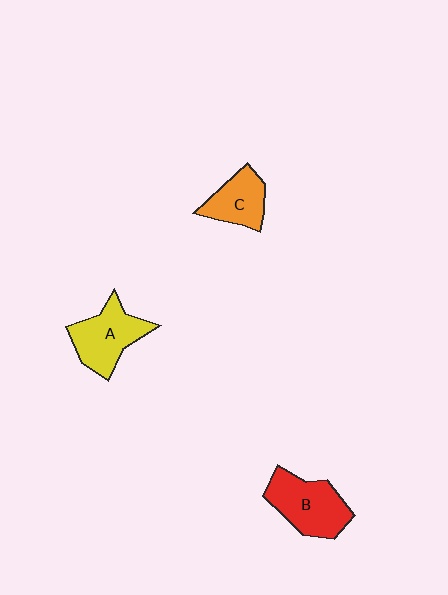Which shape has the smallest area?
Shape C (orange).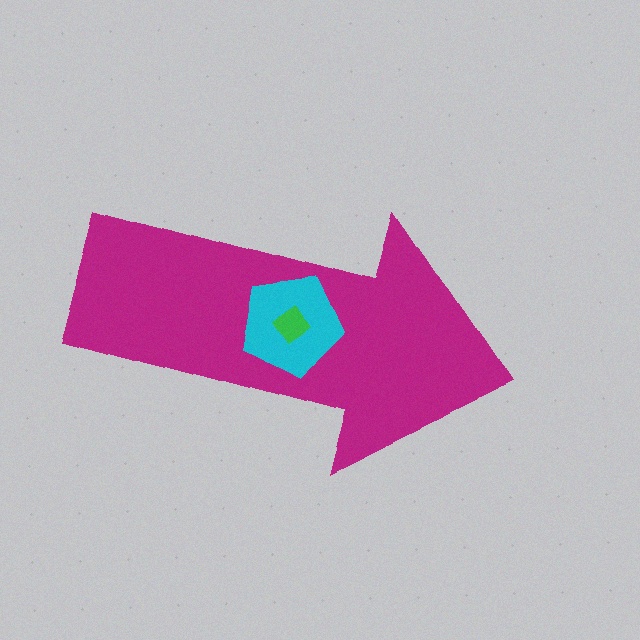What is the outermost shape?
The magenta arrow.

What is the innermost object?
The green diamond.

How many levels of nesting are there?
3.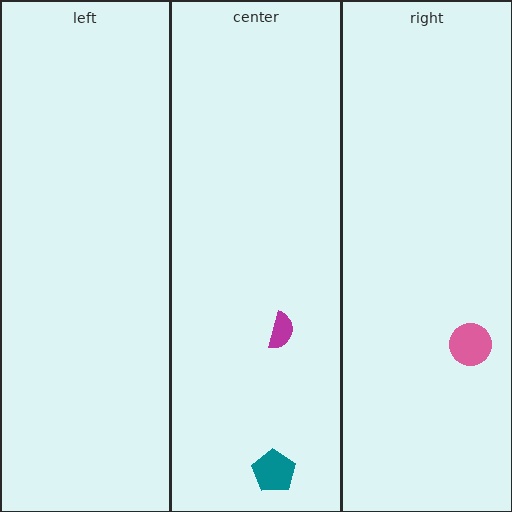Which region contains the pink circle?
The right region.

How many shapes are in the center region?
2.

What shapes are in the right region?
The pink circle.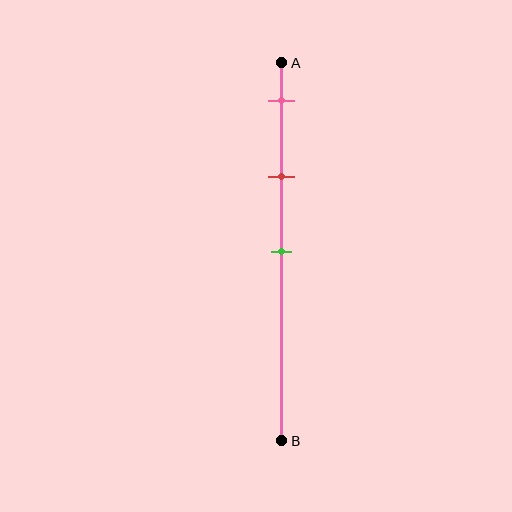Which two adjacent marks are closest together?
The pink and red marks are the closest adjacent pair.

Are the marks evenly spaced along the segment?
Yes, the marks are approximately evenly spaced.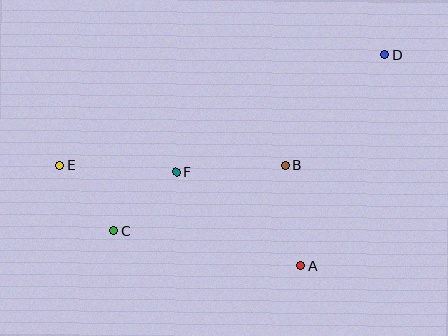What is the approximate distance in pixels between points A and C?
The distance between A and C is approximately 190 pixels.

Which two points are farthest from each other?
Points D and E are farthest from each other.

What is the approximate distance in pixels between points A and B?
The distance between A and B is approximately 102 pixels.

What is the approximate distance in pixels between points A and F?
The distance between A and F is approximately 156 pixels.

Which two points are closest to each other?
Points C and E are closest to each other.